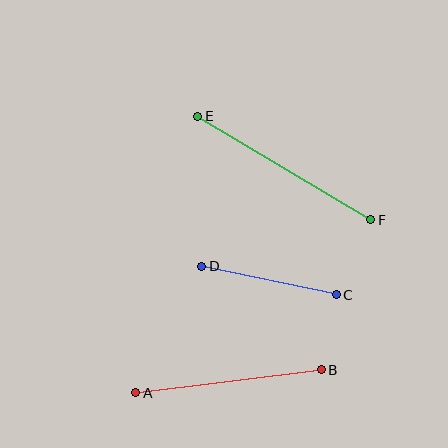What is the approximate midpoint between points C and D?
The midpoint is at approximately (269, 281) pixels.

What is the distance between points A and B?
The distance is approximately 187 pixels.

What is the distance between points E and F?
The distance is approximately 202 pixels.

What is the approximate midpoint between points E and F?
The midpoint is at approximately (284, 168) pixels.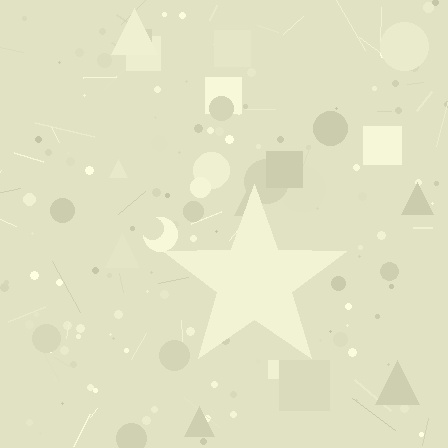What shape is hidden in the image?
A star is hidden in the image.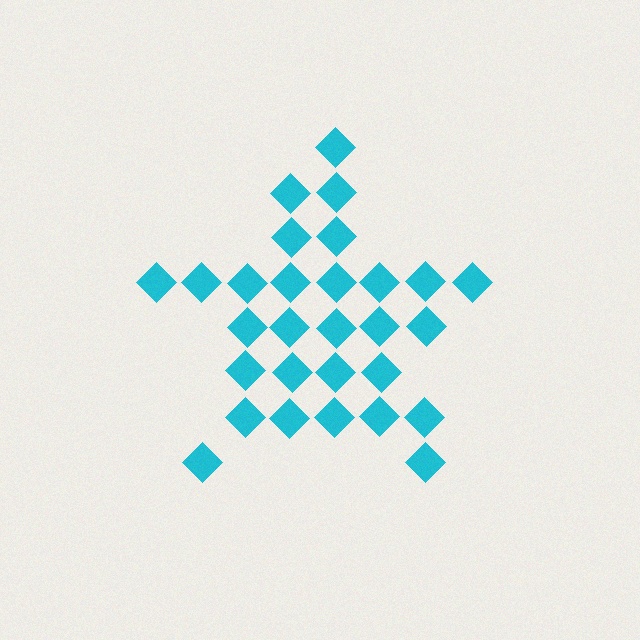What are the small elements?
The small elements are diamonds.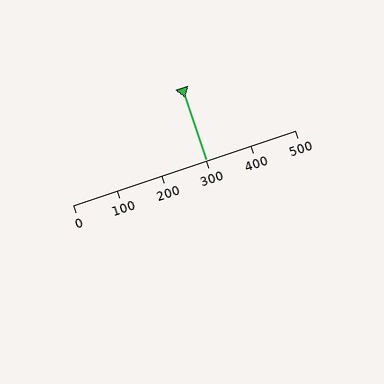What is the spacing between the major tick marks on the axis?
The major ticks are spaced 100 apart.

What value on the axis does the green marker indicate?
The marker indicates approximately 300.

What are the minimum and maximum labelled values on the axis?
The axis runs from 0 to 500.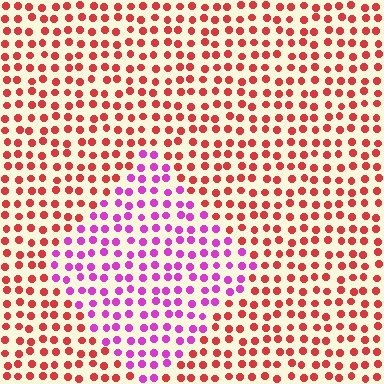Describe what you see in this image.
The image is filled with small red elements in a uniform arrangement. A diamond-shaped region is visible where the elements are tinted to a slightly different hue, forming a subtle color boundary.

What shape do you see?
I see a diamond.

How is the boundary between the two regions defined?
The boundary is defined purely by a slight shift in hue (about 54 degrees). Spacing, size, and orientation are identical on both sides.